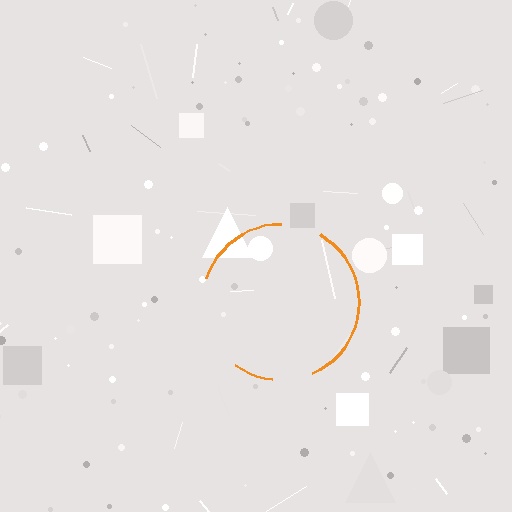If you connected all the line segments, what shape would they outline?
They would outline a circle.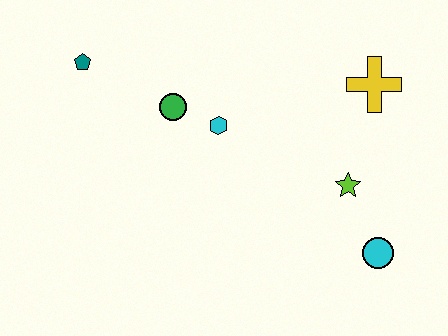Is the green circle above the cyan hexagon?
Yes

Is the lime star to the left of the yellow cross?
Yes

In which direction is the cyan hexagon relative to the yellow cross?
The cyan hexagon is to the left of the yellow cross.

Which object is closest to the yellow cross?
The lime star is closest to the yellow cross.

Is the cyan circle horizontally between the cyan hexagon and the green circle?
No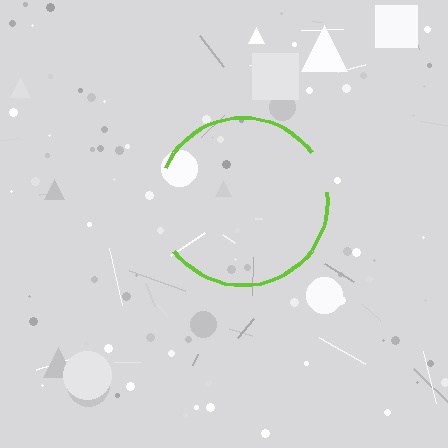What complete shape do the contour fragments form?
The contour fragments form a circle.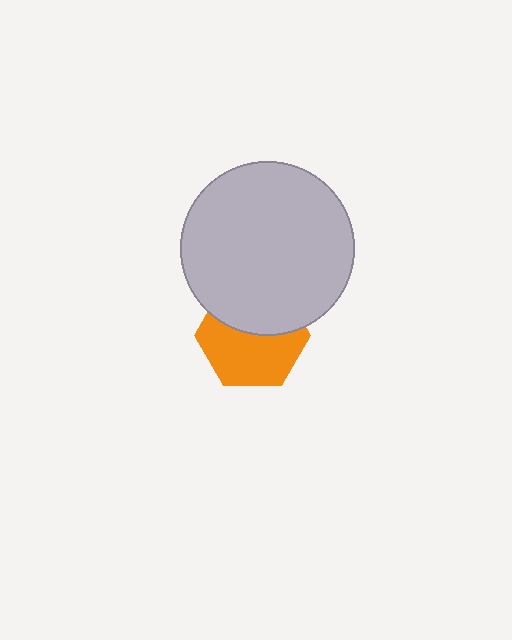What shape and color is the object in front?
The object in front is a light gray circle.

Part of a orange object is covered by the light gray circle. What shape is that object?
It is a hexagon.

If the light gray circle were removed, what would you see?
You would see the complete orange hexagon.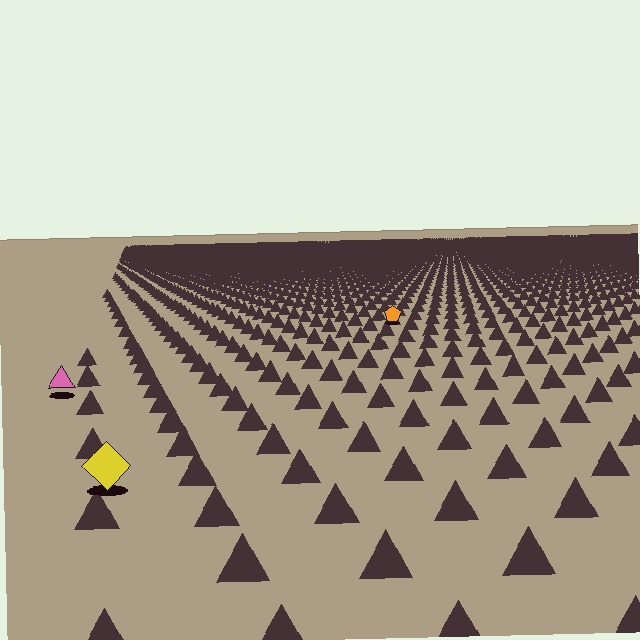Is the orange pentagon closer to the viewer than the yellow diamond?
No. The yellow diamond is closer — you can tell from the texture gradient: the ground texture is coarser near it.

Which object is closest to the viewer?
The yellow diamond is closest. The texture marks near it are larger and more spread out.